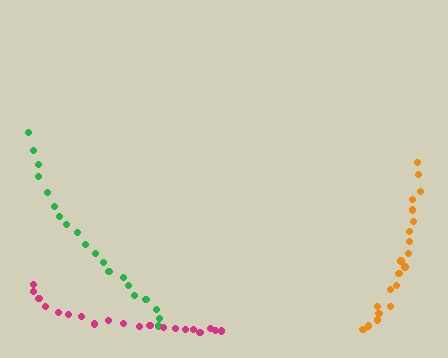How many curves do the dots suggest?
There are 3 distinct paths.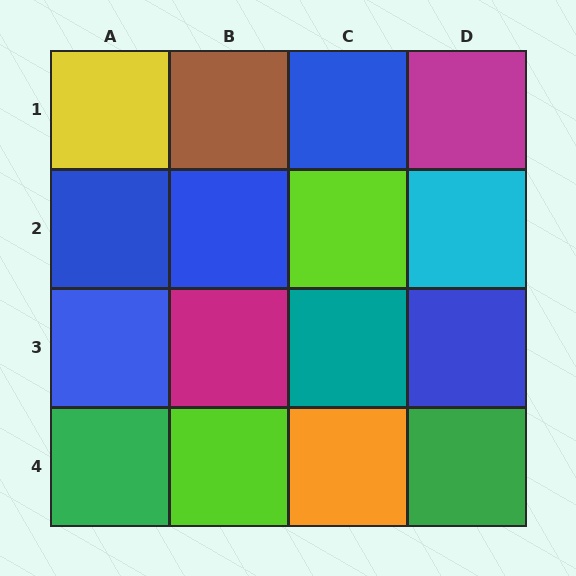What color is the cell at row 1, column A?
Yellow.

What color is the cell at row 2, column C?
Lime.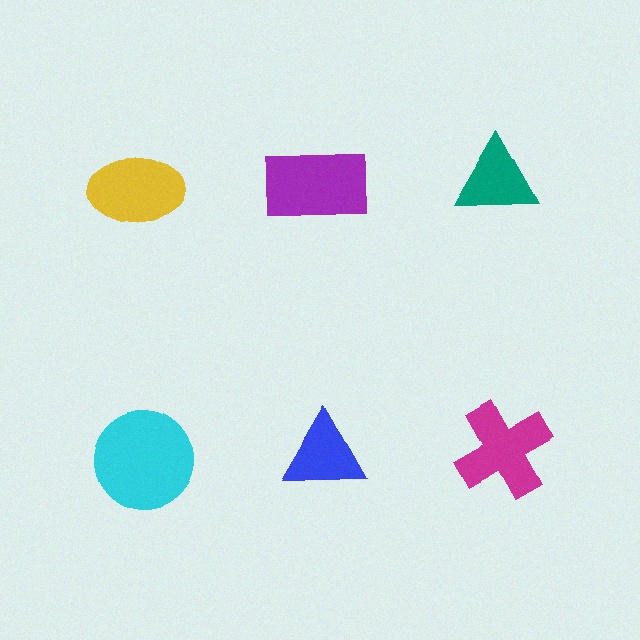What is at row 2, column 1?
A cyan circle.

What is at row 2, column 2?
A blue triangle.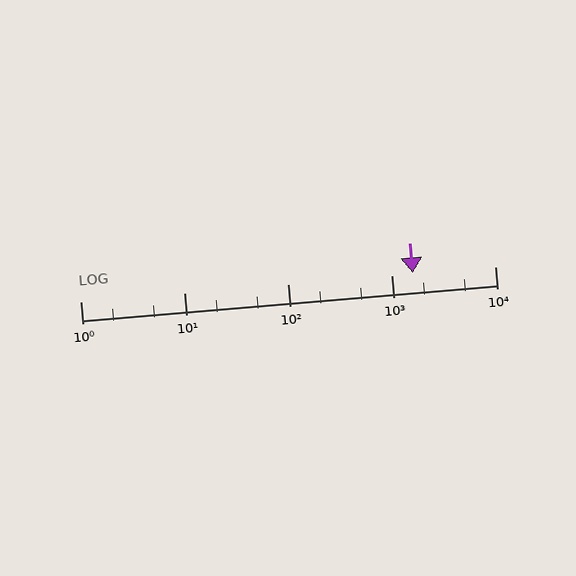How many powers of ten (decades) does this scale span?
The scale spans 4 decades, from 1 to 10000.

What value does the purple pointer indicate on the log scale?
The pointer indicates approximately 1600.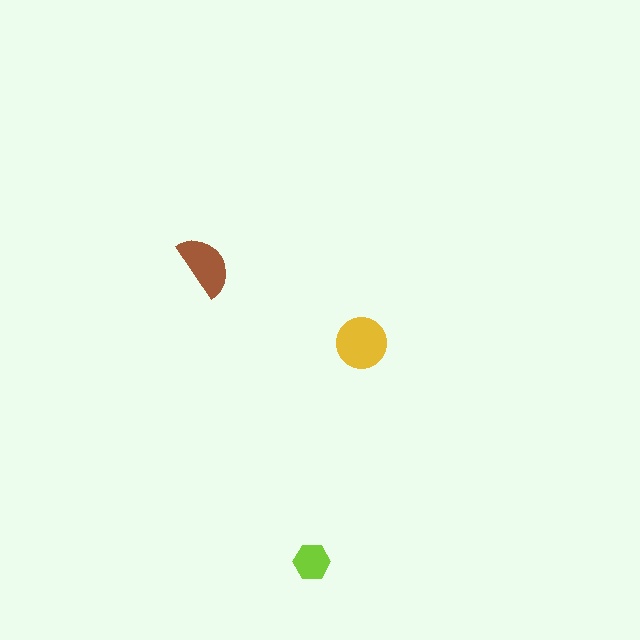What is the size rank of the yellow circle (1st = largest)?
1st.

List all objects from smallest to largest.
The lime hexagon, the brown semicircle, the yellow circle.